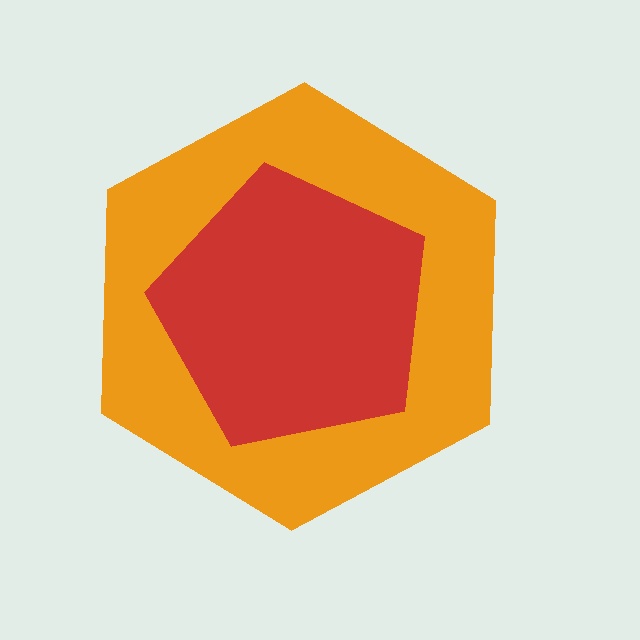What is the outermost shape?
The orange hexagon.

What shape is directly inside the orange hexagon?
The red pentagon.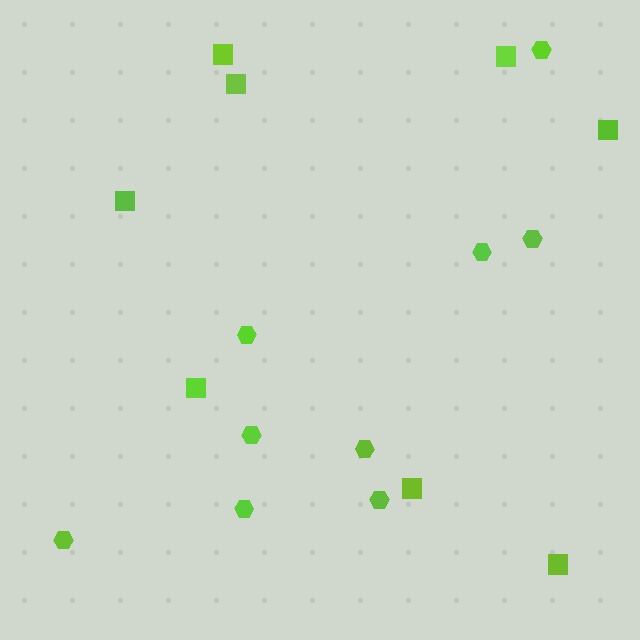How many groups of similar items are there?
There are 2 groups: one group of squares (8) and one group of hexagons (9).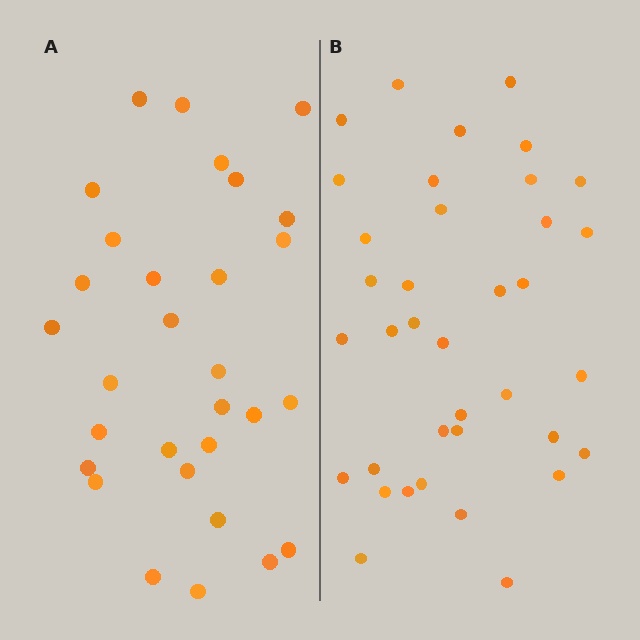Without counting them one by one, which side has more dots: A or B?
Region B (the right region) has more dots.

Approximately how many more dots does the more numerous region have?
Region B has roughly 8 or so more dots than region A.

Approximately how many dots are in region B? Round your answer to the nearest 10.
About 40 dots. (The exact count is 37, which rounds to 40.)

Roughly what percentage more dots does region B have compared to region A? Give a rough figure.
About 25% more.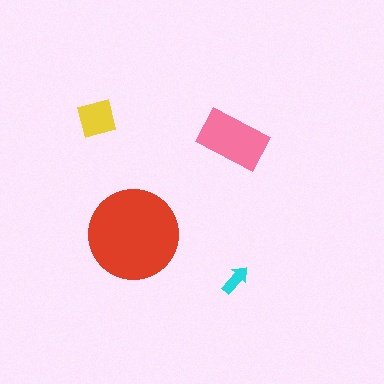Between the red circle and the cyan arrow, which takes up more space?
The red circle.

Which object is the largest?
The red circle.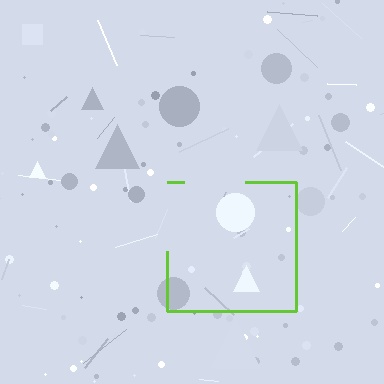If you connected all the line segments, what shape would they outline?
They would outline a square.